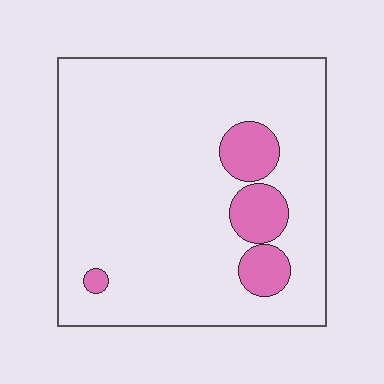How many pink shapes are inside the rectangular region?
4.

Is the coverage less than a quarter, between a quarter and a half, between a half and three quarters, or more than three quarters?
Less than a quarter.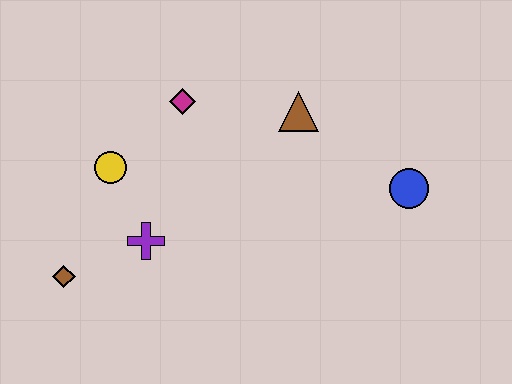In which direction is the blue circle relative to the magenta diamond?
The blue circle is to the right of the magenta diamond.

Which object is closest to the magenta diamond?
The yellow circle is closest to the magenta diamond.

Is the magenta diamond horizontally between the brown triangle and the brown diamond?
Yes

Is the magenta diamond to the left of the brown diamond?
No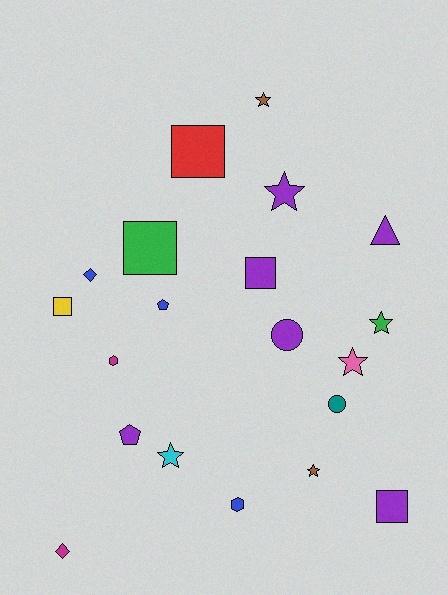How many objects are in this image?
There are 20 objects.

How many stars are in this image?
There are 6 stars.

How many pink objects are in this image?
There is 1 pink object.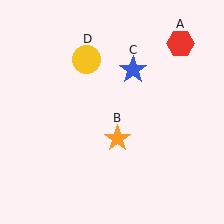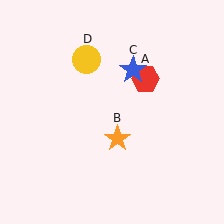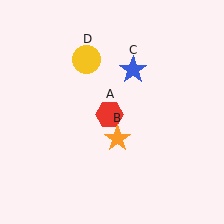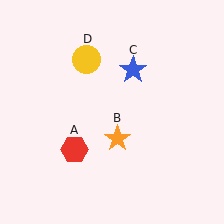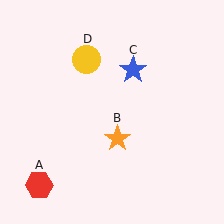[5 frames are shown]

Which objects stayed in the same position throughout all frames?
Orange star (object B) and blue star (object C) and yellow circle (object D) remained stationary.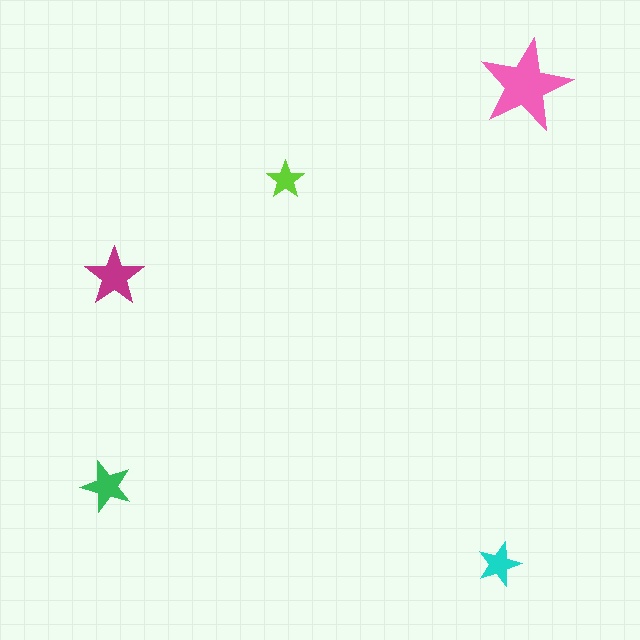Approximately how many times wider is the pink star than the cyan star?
About 2 times wider.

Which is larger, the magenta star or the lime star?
The magenta one.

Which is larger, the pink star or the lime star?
The pink one.